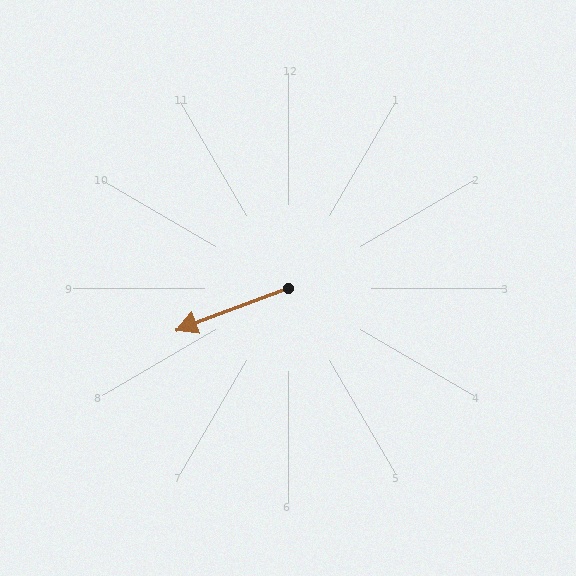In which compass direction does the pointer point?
West.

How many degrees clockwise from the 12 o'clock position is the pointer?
Approximately 250 degrees.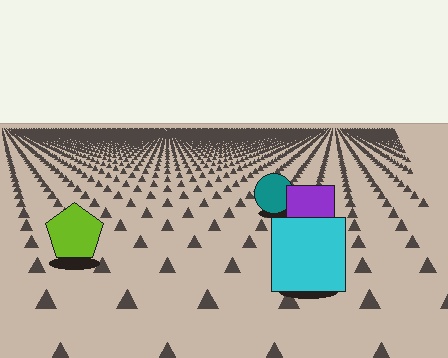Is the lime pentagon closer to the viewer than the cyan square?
No. The cyan square is closer — you can tell from the texture gradient: the ground texture is coarser near it.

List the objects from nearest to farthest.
From nearest to farthest: the cyan square, the lime pentagon, the purple square, the teal circle.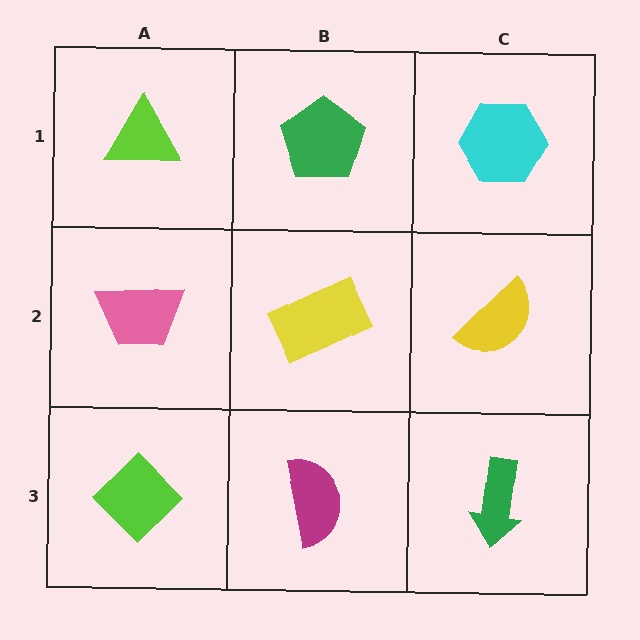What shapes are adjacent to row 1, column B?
A yellow rectangle (row 2, column B), a lime triangle (row 1, column A), a cyan hexagon (row 1, column C).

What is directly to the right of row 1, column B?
A cyan hexagon.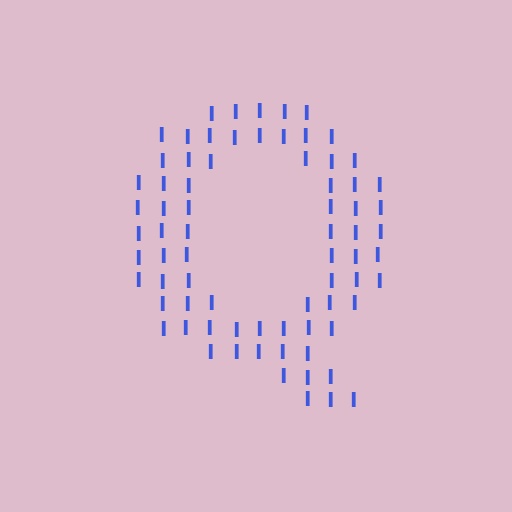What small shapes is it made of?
It is made of small letter I's.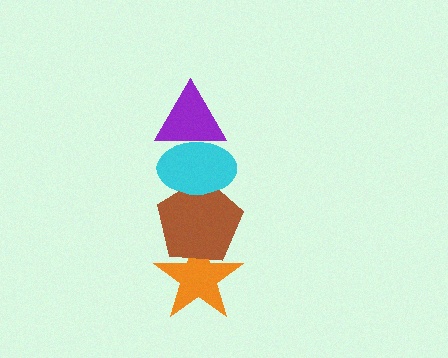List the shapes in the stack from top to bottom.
From top to bottom: the purple triangle, the cyan ellipse, the brown pentagon, the orange star.